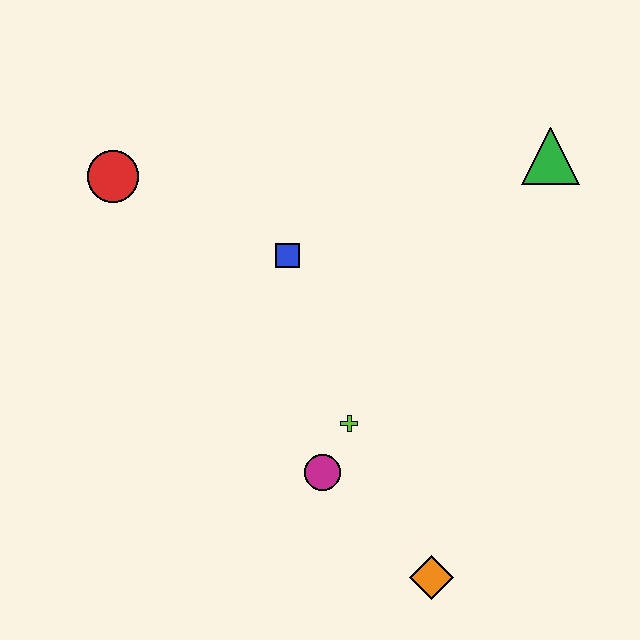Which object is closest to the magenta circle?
The lime cross is closest to the magenta circle.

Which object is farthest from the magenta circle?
The green triangle is farthest from the magenta circle.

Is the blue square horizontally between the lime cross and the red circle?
Yes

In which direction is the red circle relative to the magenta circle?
The red circle is above the magenta circle.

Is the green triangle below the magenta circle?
No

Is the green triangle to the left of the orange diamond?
No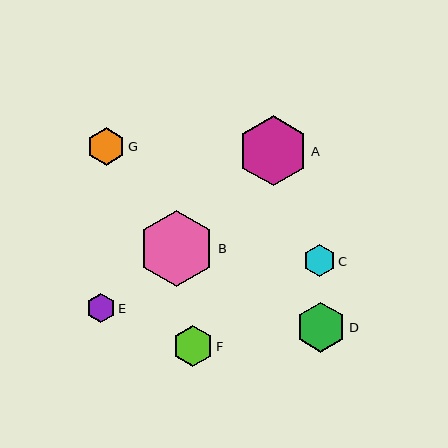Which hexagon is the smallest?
Hexagon E is the smallest with a size of approximately 29 pixels.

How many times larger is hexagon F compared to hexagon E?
Hexagon F is approximately 1.4 times the size of hexagon E.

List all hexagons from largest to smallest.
From largest to smallest: B, A, D, F, G, C, E.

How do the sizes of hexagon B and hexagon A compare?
Hexagon B and hexagon A are approximately the same size.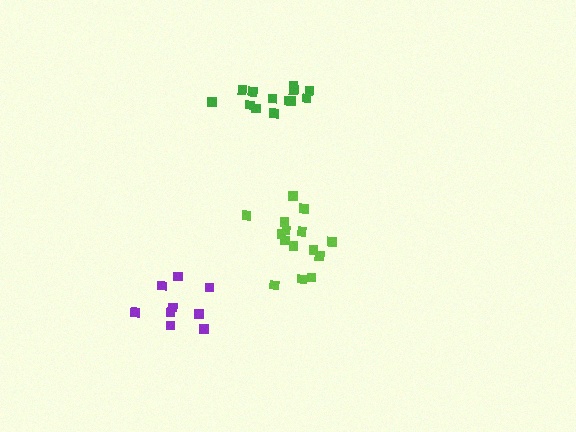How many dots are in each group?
Group 1: 15 dots, Group 2: 14 dots, Group 3: 9 dots (38 total).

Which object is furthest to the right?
The lime cluster is rightmost.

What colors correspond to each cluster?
The clusters are colored: lime, green, purple.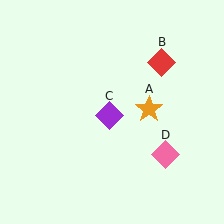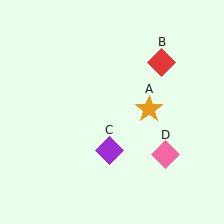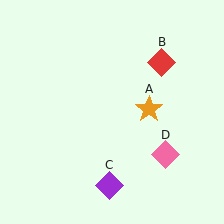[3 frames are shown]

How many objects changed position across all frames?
1 object changed position: purple diamond (object C).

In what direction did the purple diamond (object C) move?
The purple diamond (object C) moved down.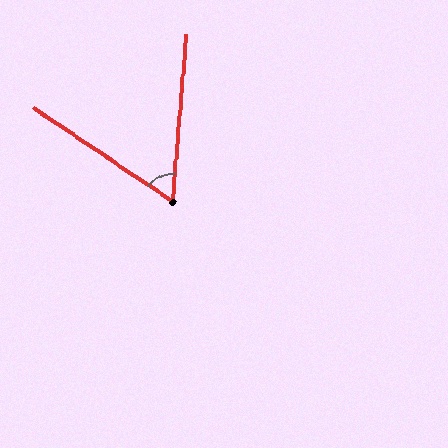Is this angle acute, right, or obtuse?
It is acute.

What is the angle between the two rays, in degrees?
Approximately 61 degrees.